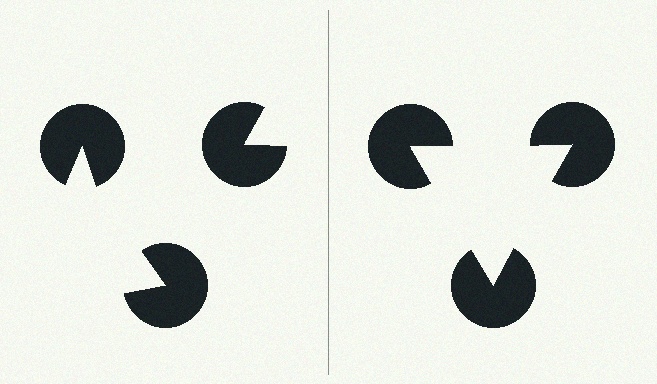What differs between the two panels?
The pac-man discs are positioned identically on both sides; only the wedge orientations differ. On the right they align to a triangle; on the left they are misaligned.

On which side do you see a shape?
An illusory triangle appears on the right side. On the left side the wedge cuts are rotated, so no coherent shape forms.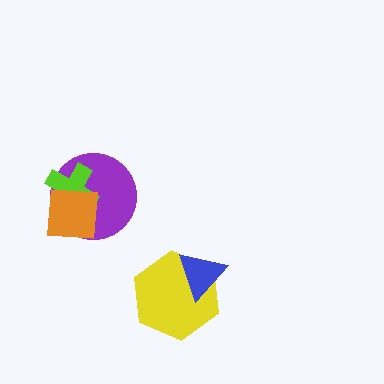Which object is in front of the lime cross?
The orange square is in front of the lime cross.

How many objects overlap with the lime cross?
2 objects overlap with the lime cross.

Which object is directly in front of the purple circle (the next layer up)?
The lime cross is directly in front of the purple circle.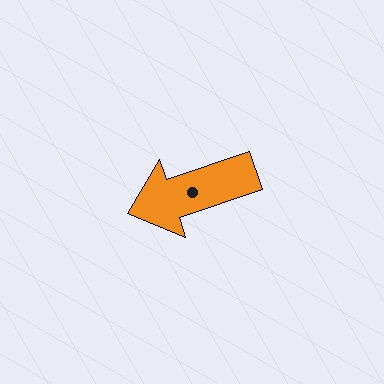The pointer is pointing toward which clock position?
Roughly 8 o'clock.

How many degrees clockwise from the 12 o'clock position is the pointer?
Approximately 251 degrees.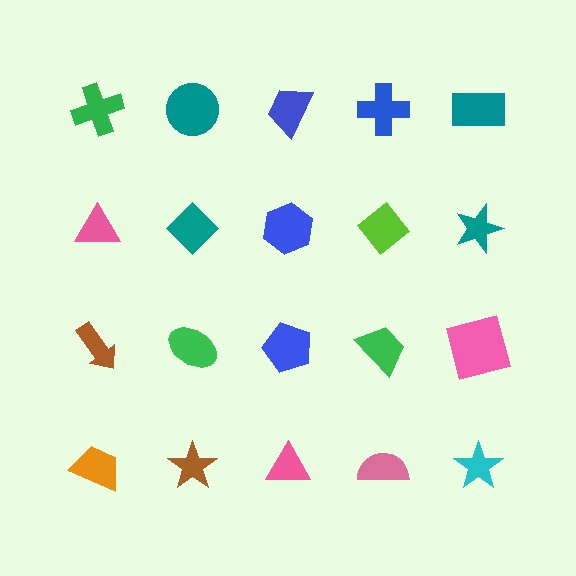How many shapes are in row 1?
5 shapes.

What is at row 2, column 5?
A teal star.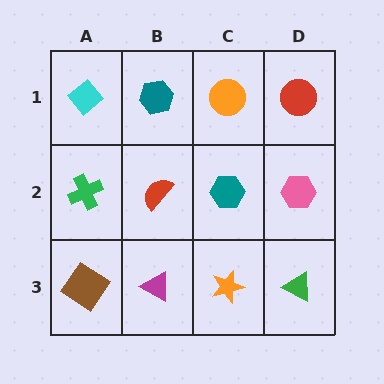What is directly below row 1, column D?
A pink hexagon.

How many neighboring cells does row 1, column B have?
3.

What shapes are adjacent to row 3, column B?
A red semicircle (row 2, column B), a brown diamond (row 3, column A), an orange star (row 3, column C).